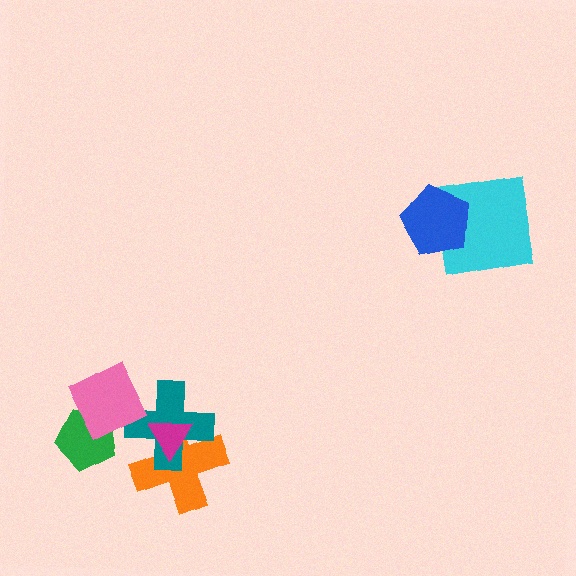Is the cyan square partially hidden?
Yes, it is partially covered by another shape.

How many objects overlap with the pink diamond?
2 objects overlap with the pink diamond.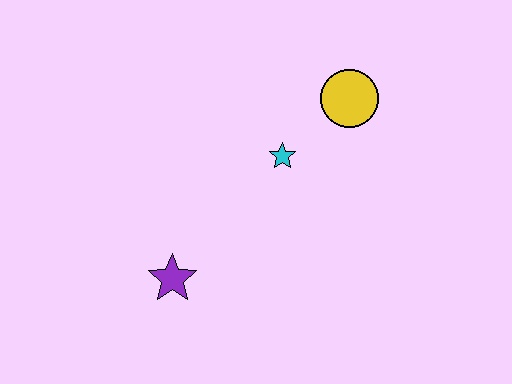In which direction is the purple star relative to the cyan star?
The purple star is below the cyan star.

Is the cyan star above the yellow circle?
No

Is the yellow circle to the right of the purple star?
Yes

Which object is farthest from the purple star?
The yellow circle is farthest from the purple star.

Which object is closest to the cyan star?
The yellow circle is closest to the cyan star.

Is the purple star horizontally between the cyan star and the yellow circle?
No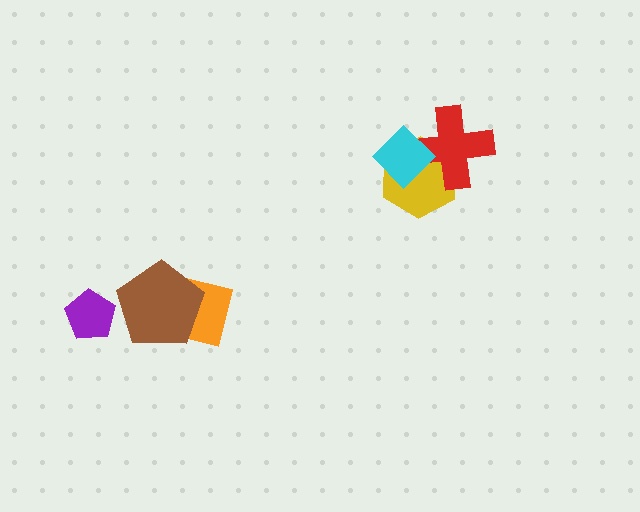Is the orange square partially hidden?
Yes, it is partially covered by another shape.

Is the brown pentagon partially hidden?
No, no other shape covers it.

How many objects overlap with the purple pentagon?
0 objects overlap with the purple pentagon.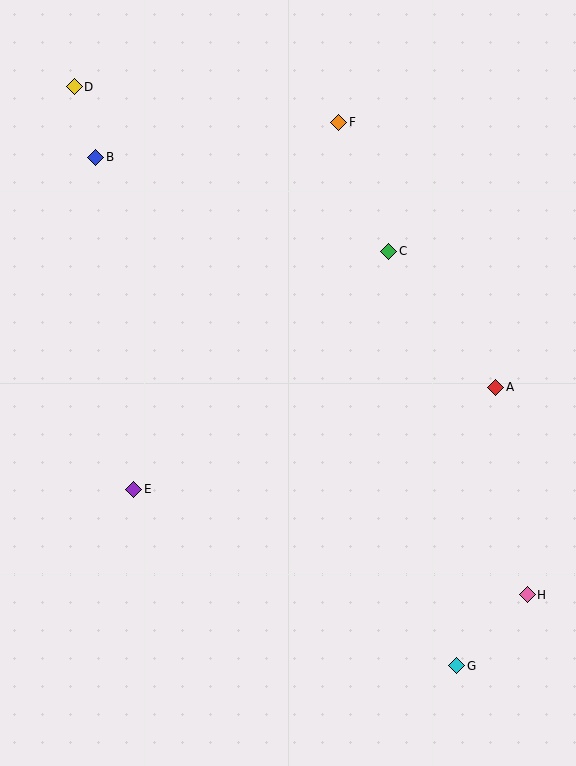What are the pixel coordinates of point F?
Point F is at (339, 122).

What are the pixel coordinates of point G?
Point G is at (457, 666).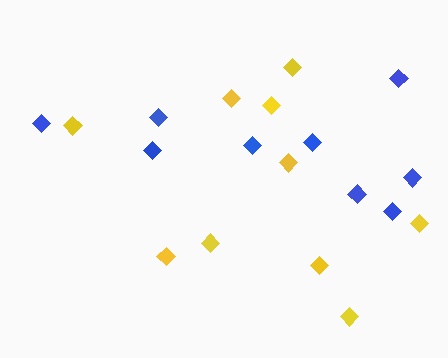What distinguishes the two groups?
There are 2 groups: one group of yellow diamonds (10) and one group of blue diamonds (9).